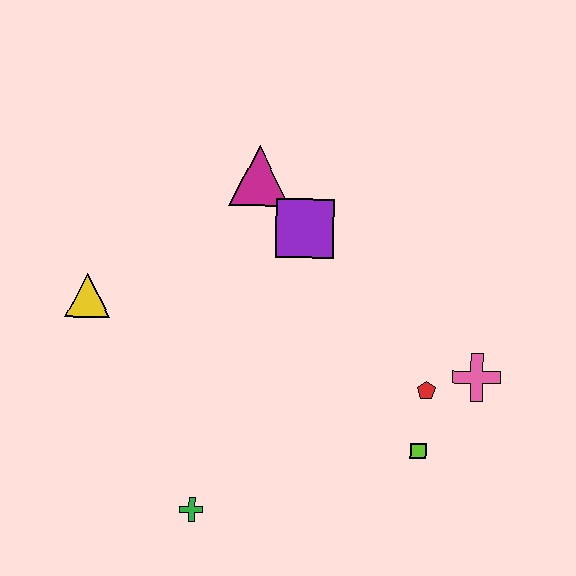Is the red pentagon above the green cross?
Yes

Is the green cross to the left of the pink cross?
Yes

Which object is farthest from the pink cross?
The yellow triangle is farthest from the pink cross.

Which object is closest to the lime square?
The red pentagon is closest to the lime square.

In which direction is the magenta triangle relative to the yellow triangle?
The magenta triangle is to the right of the yellow triangle.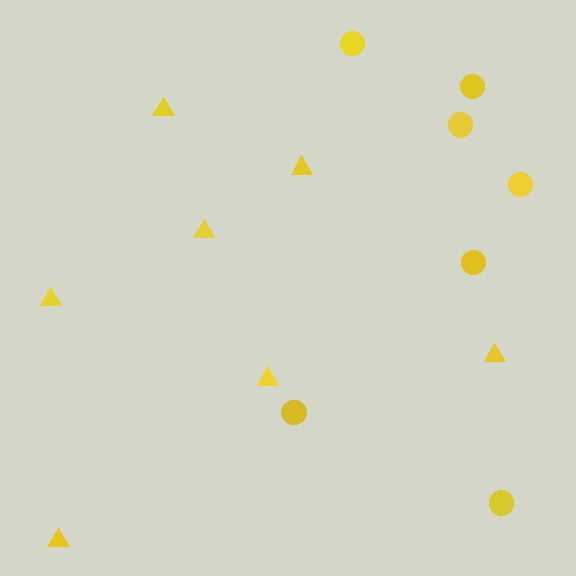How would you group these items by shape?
There are 2 groups: one group of circles (7) and one group of triangles (7).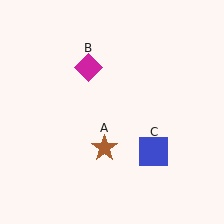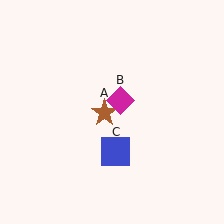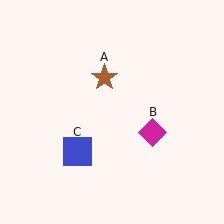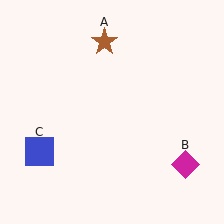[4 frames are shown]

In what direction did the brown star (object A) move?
The brown star (object A) moved up.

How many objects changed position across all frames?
3 objects changed position: brown star (object A), magenta diamond (object B), blue square (object C).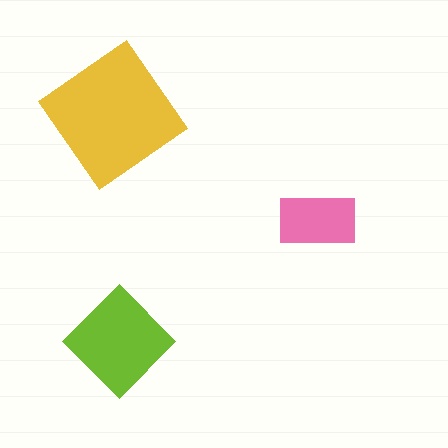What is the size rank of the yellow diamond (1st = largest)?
1st.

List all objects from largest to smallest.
The yellow diamond, the lime diamond, the pink rectangle.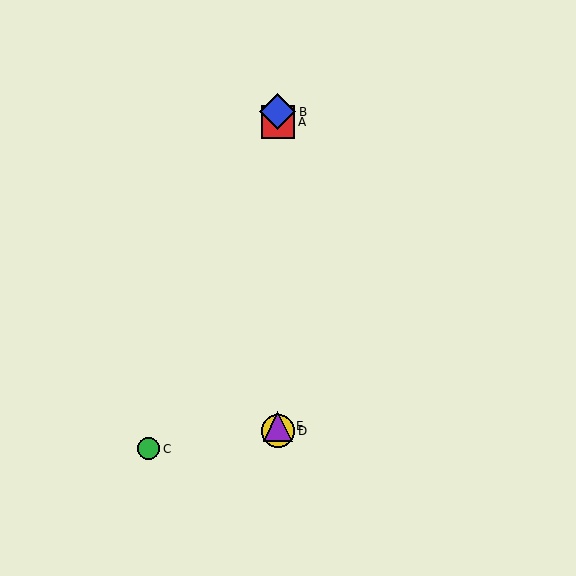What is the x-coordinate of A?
Object A is at x≈278.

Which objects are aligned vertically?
Objects A, B, D, E are aligned vertically.